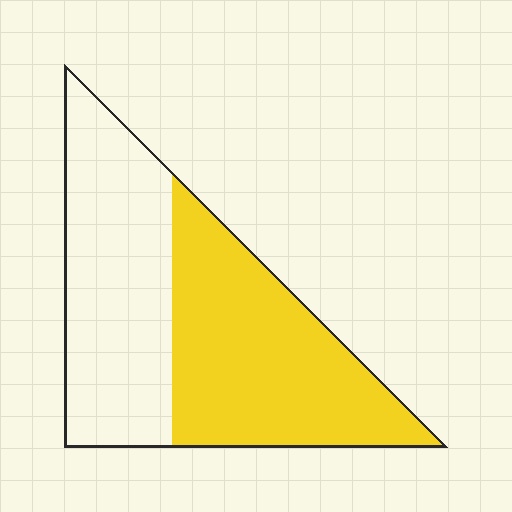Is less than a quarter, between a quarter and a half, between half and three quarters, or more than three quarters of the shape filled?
Between half and three quarters.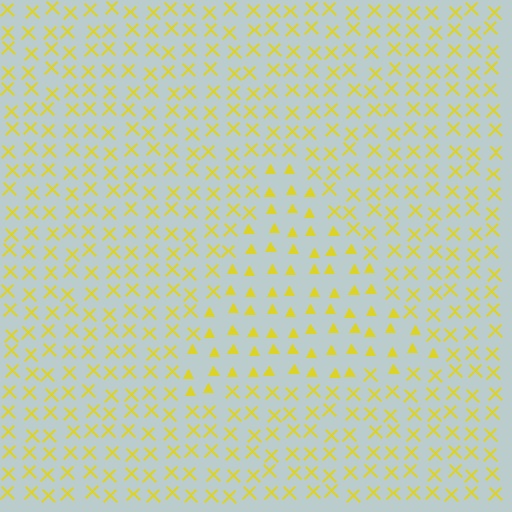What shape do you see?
I see a triangle.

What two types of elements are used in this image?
The image uses triangles inside the triangle region and X marks outside it.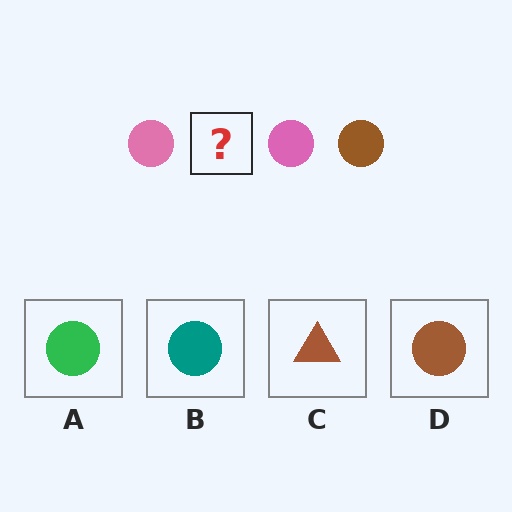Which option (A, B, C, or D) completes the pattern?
D.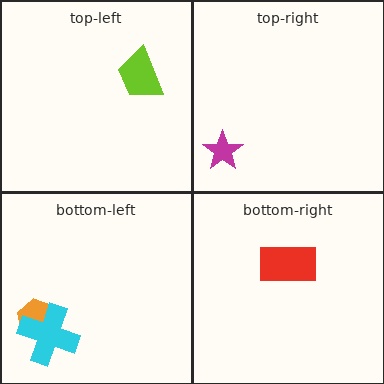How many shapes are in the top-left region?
1.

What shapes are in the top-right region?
The magenta star.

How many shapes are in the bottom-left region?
2.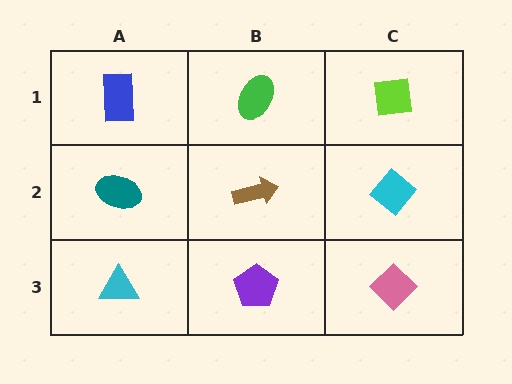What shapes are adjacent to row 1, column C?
A cyan diamond (row 2, column C), a green ellipse (row 1, column B).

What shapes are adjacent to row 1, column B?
A brown arrow (row 2, column B), a blue rectangle (row 1, column A), a lime square (row 1, column C).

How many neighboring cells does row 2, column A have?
3.